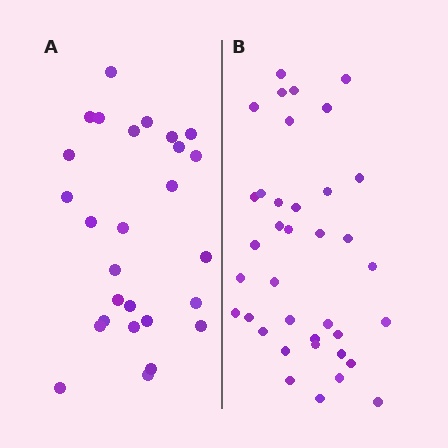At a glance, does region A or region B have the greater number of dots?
Region B (the right region) has more dots.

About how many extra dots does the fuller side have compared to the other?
Region B has roughly 10 or so more dots than region A.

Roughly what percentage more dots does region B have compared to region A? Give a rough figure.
About 35% more.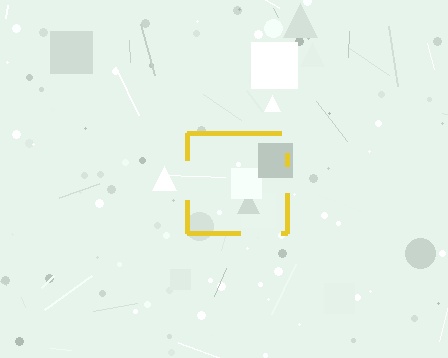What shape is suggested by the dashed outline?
The dashed outline suggests a square.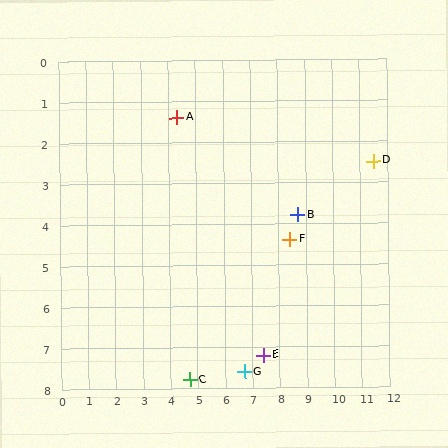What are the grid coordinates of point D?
Point D is at approximately (11.5, 2.5).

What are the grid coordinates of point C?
Point C is at approximately (4.7, 7.8).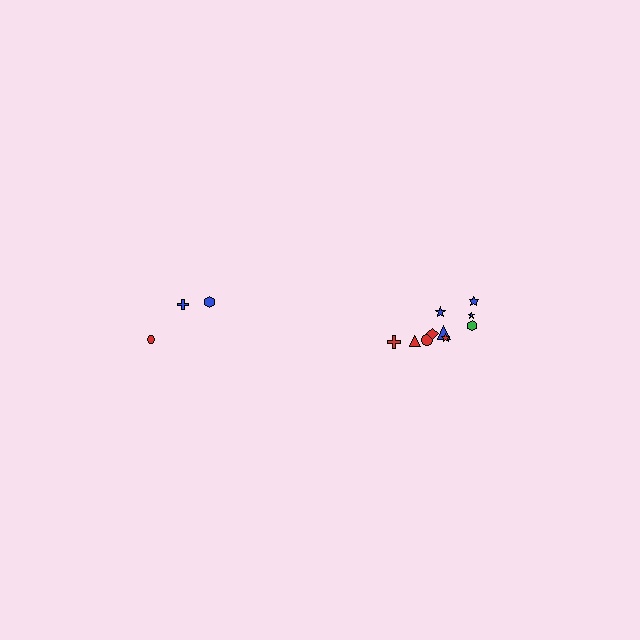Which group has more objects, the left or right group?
The right group.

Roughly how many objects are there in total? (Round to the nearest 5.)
Roughly 15 objects in total.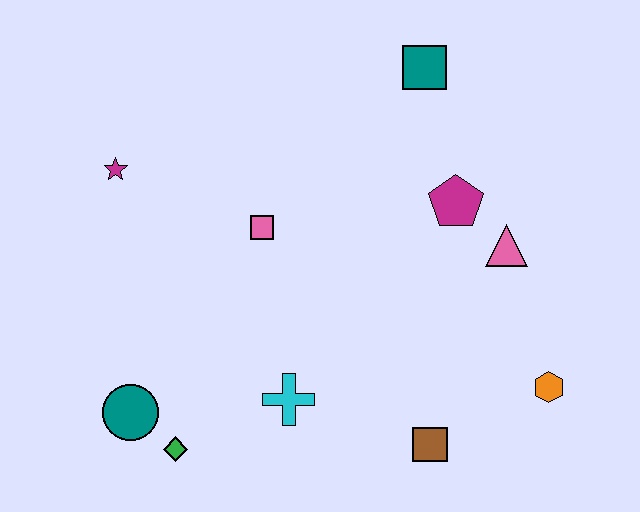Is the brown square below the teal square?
Yes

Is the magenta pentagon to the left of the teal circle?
No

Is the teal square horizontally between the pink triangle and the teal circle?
Yes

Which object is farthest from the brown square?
The magenta star is farthest from the brown square.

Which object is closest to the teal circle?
The green diamond is closest to the teal circle.